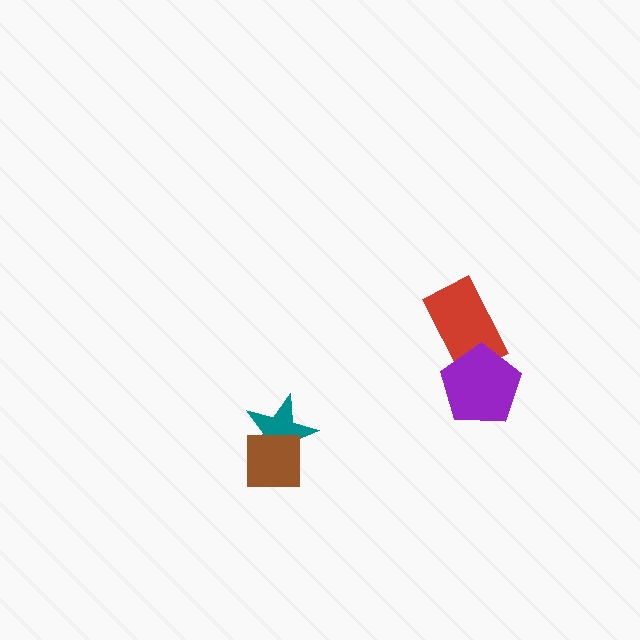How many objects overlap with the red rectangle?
1 object overlaps with the red rectangle.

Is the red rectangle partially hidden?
Yes, it is partially covered by another shape.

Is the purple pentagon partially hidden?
No, no other shape covers it.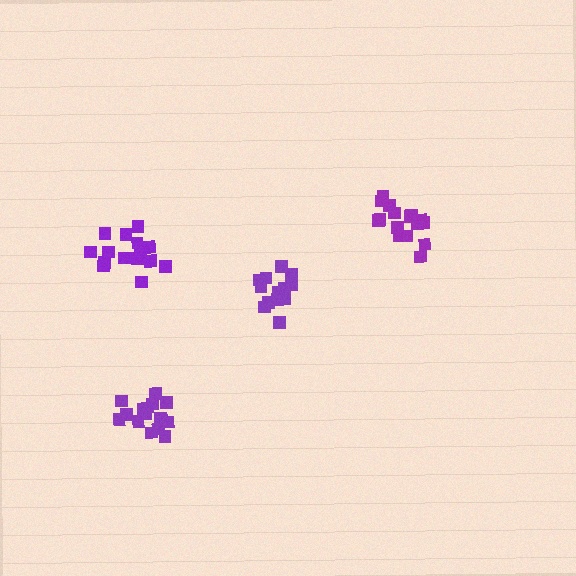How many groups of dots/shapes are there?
There are 4 groups.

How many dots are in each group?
Group 1: 15 dots, Group 2: 17 dots, Group 3: 13 dots, Group 4: 17 dots (62 total).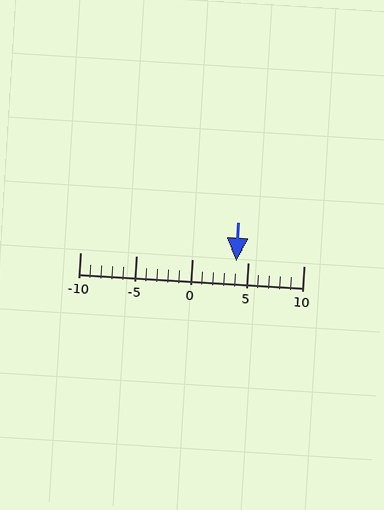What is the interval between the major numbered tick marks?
The major tick marks are spaced 5 units apart.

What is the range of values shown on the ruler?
The ruler shows values from -10 to 10.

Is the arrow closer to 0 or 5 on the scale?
The arrow is closer to 5.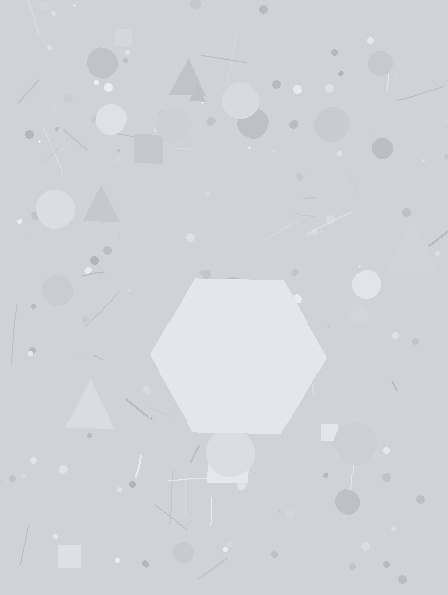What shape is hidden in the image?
A hexagon is hidden in the image.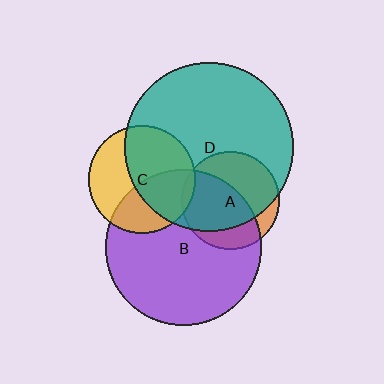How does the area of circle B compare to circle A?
Approximately 2.5 times.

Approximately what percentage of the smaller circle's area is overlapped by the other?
Approximately 25%.